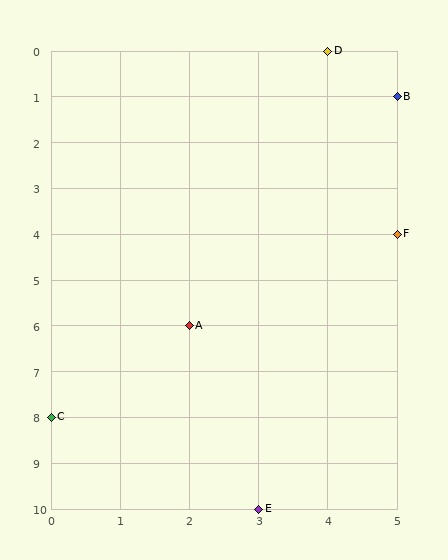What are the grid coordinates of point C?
Point C is at grid coordinates (0, 8).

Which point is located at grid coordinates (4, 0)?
Point D is at (4, 0).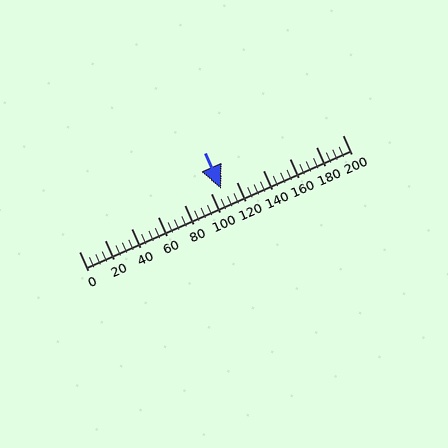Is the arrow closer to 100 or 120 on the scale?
The arrow is closer to 100.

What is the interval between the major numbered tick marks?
The major tick marks are spaced 20 units apart.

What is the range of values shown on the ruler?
The ruler shows values from 0 to 200.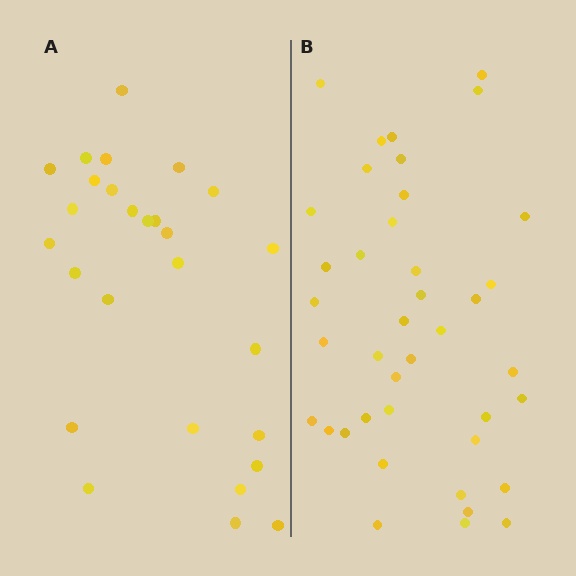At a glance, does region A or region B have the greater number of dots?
Region B (the right region) has more dots.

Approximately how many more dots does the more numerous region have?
Region B has approximately 15 more dots than region A.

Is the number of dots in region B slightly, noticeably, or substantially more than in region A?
Region B has substantially more. The ratio is roughly 1.5 to 1.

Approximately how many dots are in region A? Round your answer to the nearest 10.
About 30 dots. (The exact count is 27, which rounds to 30.)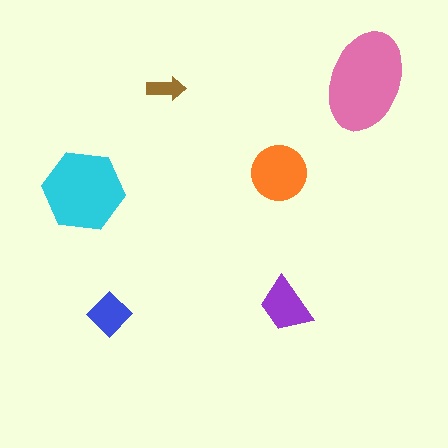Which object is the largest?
The pink ellipse.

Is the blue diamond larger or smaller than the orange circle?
Smaller.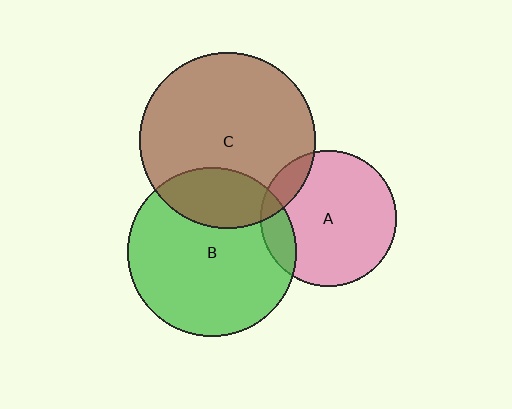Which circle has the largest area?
Circle C (brown).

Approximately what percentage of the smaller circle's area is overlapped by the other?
Approximately 25%.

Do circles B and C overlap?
Yes.